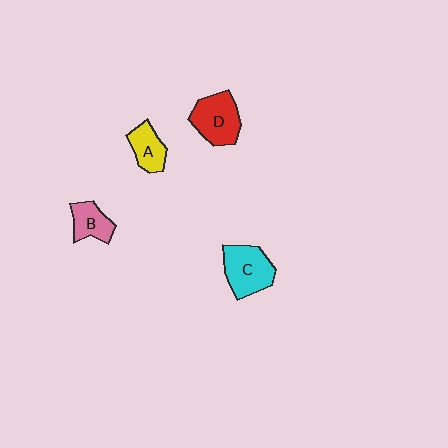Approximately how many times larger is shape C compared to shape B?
Approximately 1.6 times.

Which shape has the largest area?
Shape C (cyan).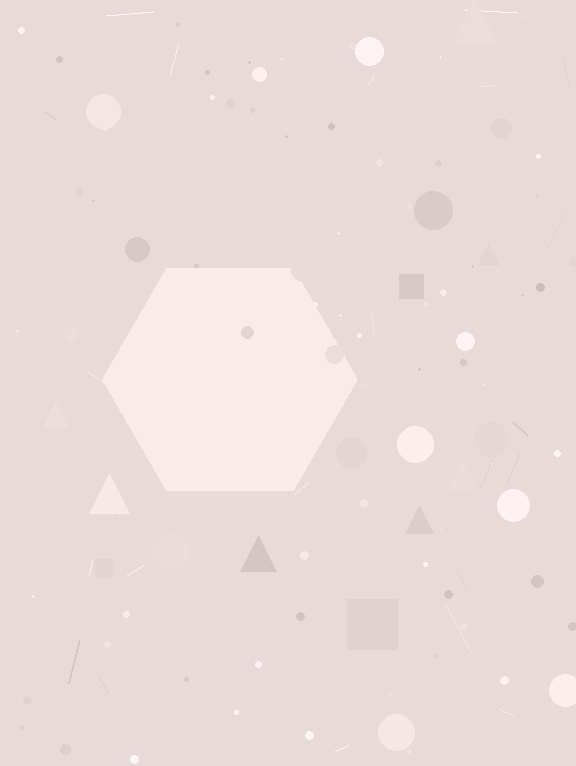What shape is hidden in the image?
A hexagon is hidden in the image.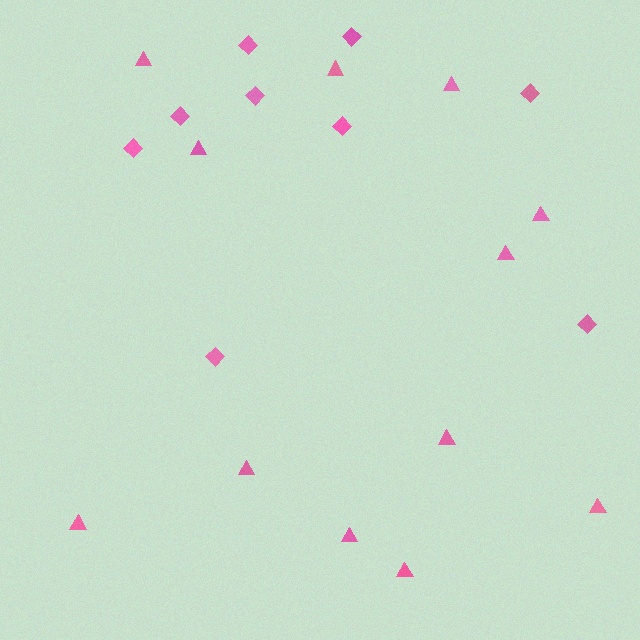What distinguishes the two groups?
There are 2 groups: one group of triangles (12) and one group of diamonds (9).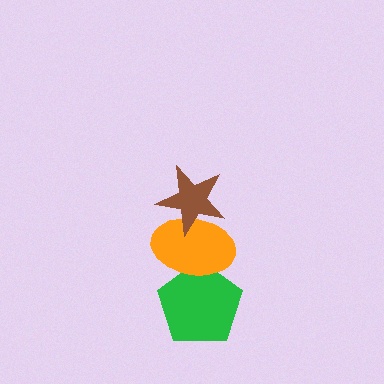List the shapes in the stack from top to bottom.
From top to bottom: the brown star, the orange ellipse, the green pentagon.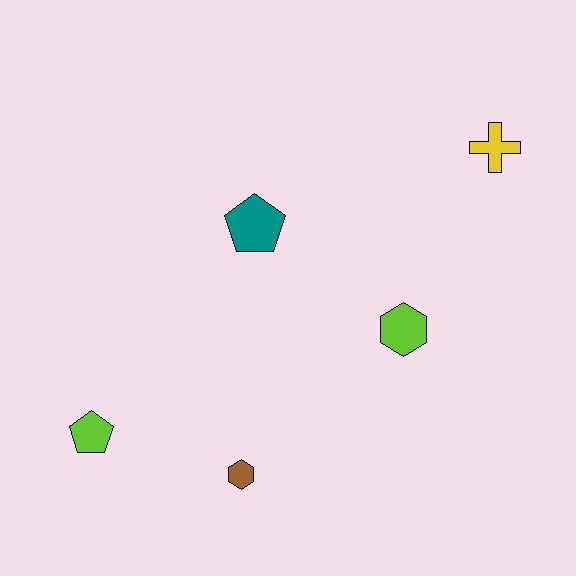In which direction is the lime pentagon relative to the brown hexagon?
The lime pentagon is to the left of the brown hexagon.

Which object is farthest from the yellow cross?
The lime pentagon is farthest from the yellow cross.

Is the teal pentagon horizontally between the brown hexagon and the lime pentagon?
No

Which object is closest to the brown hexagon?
The lime pentagon is closest to the brown hexagon.